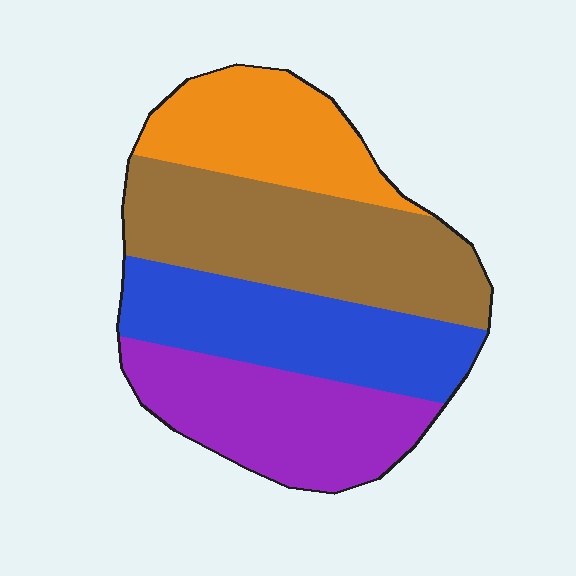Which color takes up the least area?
Orange, at roughly 20%.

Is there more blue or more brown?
Brown.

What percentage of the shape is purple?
Purple covers roughly 25% of the shape.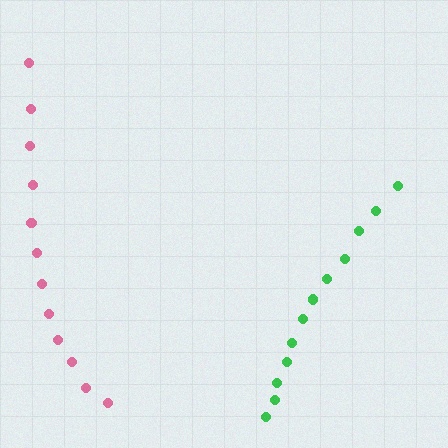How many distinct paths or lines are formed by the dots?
There are 2 distinct paths.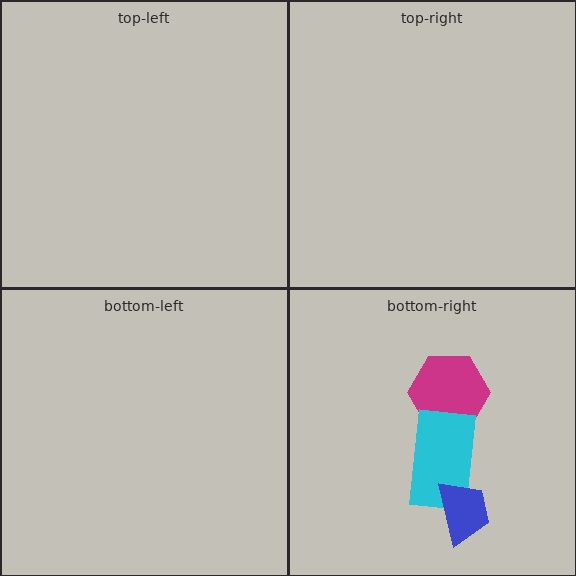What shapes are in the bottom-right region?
The magenta hexagon, the cyan rectangle, the blue trapezoid.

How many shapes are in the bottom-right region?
3.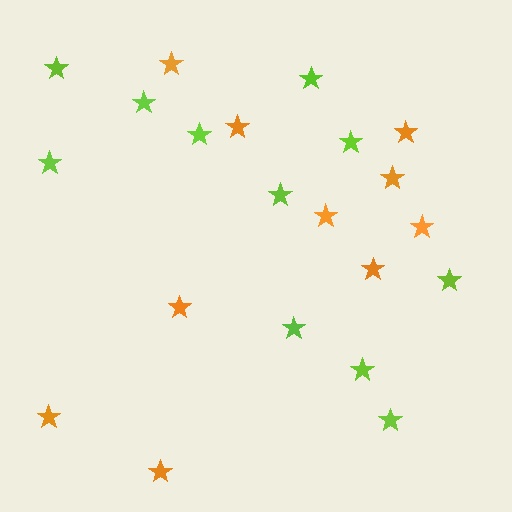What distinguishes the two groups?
There are 2 groups: one group of orange stars (10) and one group of lime stars (11).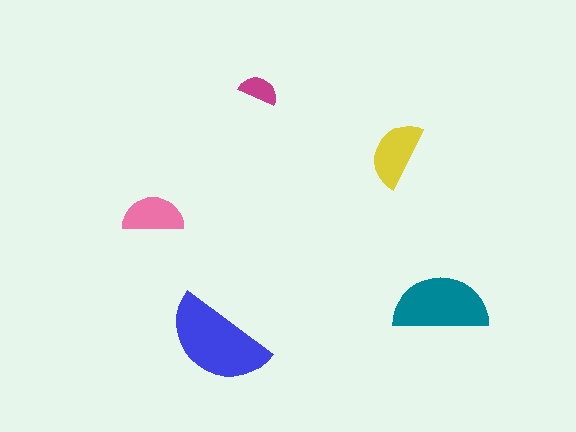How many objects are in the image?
There are 5 objects in the image.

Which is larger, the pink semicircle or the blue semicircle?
The blue one.